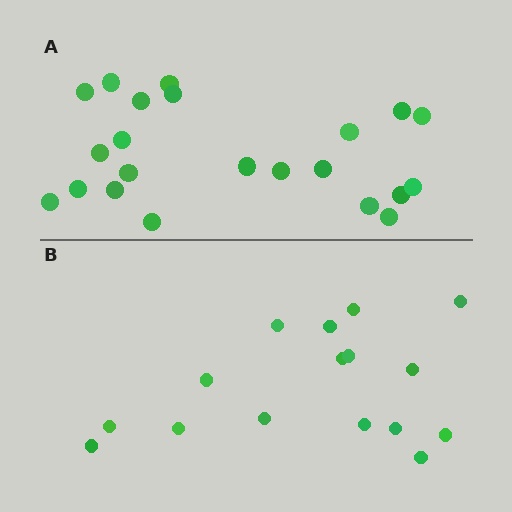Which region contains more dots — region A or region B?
Region A (the top region) has more dots.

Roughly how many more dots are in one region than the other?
Region A has about 6 more dots than region B.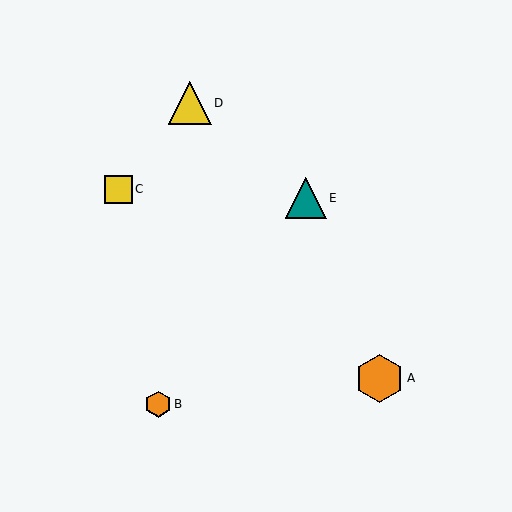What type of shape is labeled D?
Shape D is a yellow triangle.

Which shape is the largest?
The orange hexagon (labeled A) is the largest.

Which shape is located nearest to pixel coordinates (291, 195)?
The teal triangle (labeled E) at (306, 198) is nearest to that location.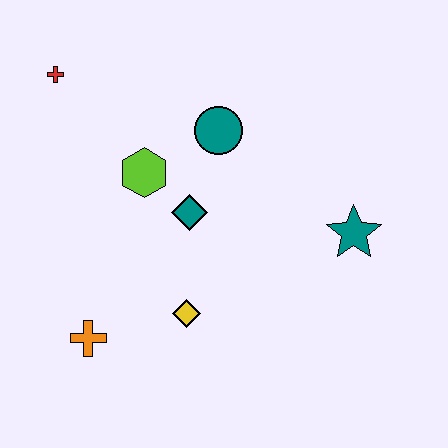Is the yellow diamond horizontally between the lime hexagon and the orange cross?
No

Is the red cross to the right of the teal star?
No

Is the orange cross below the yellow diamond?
Yes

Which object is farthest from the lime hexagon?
The teal star is farthest from the lime hexagon.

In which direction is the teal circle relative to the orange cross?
The teal circle is above the orange cross.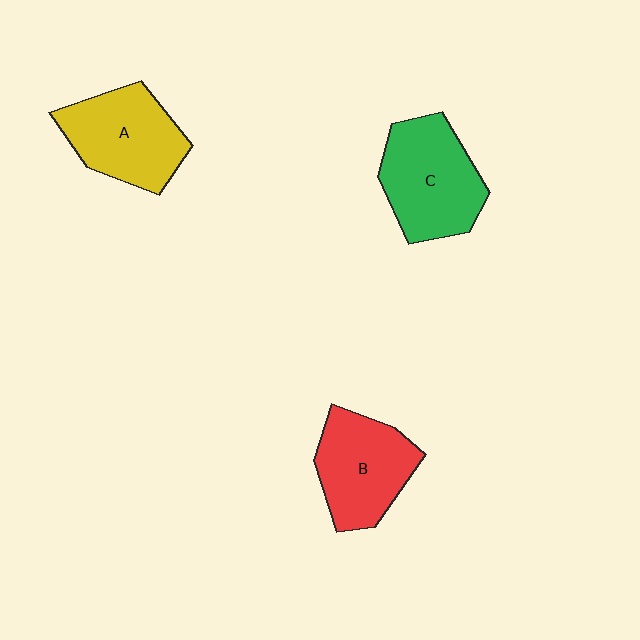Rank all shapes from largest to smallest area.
From largest to smallest: C (green), A (yellow), B (red).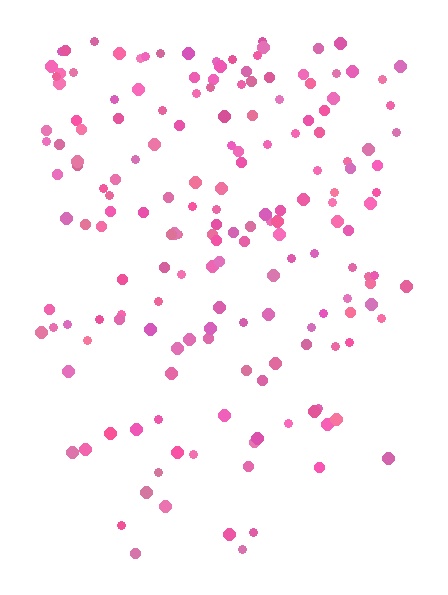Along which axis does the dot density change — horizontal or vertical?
Vertical.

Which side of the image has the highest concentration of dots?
The top.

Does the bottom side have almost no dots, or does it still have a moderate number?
Still a moderate number, just noticeably fewer than the top.